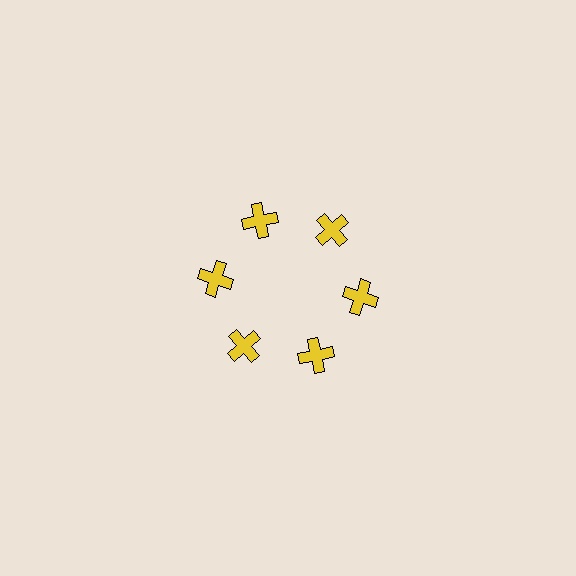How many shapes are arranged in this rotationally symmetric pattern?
There are 6 shapes, arranged in 6 groups of 1.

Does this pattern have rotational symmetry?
Yes, this pattern has 6-fold rotational symmetry. It looks the same after rotating 60 degrees around the center.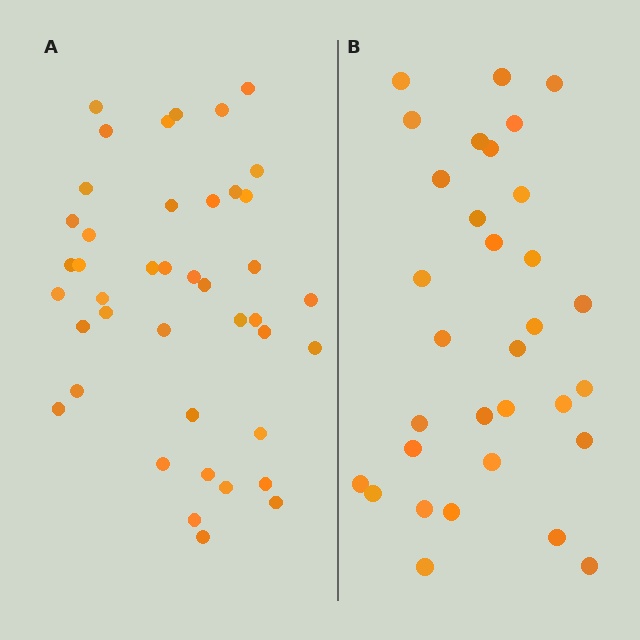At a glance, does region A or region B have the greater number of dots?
Region A (the left region) has more dots.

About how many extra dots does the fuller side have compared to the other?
Region A has roughly 10 or so more dots than region B.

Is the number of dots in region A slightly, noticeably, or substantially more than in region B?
Region A has noticeably more, but not dramatically so. The ratio is roughly 1.3 to 1.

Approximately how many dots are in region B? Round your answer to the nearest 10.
About 30 dots. (The exact count is 32, which rounds to 30.)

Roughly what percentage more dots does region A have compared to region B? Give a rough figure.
About 30% more.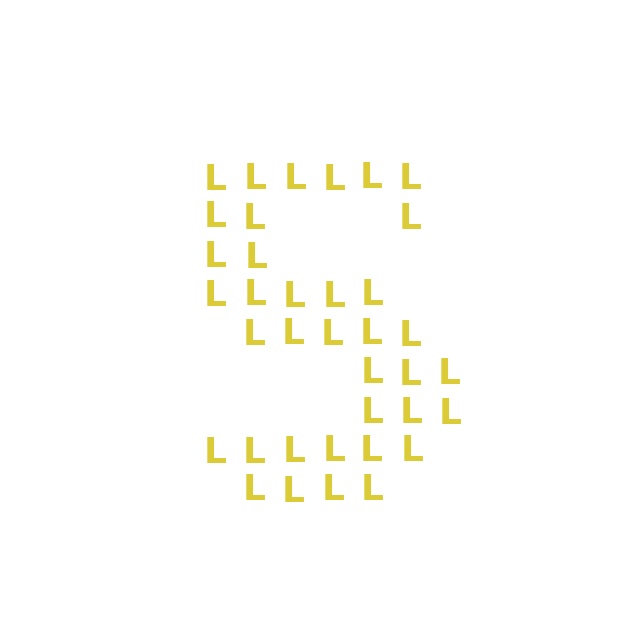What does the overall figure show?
The overall figure shows the letter S.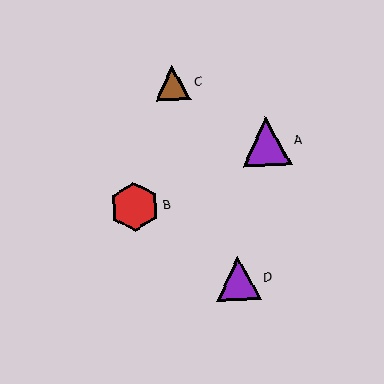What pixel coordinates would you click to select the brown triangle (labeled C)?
Click at (173, 83) to select the brown triangle C.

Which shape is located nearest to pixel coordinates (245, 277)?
The purple triangle (labeled D) at (238, 279) is nearest to that location.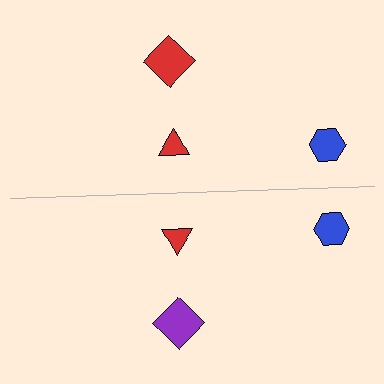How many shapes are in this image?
There are 6 shapes in this image.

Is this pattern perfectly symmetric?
No, the pattern is not perfectly symmetric. The purple diamond on the bottom side breaks the symmetry — its mirror counterpart is red.